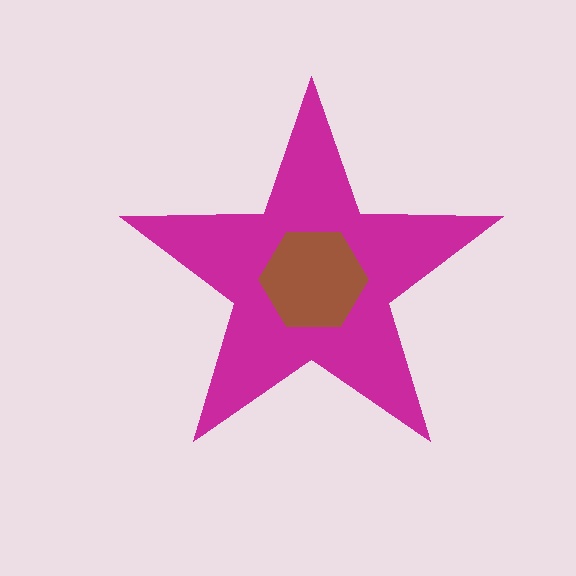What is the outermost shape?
The magenta star.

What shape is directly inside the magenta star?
The brown hexagon.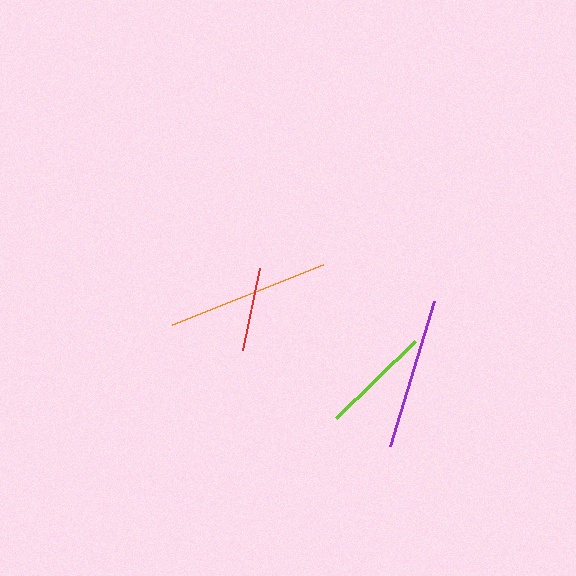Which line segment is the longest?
The orange line is the longest at approximately 163 pixels.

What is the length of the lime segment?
The lime segment is approximately 110 pixels long.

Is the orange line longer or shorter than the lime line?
The orange line is longer than the lime line.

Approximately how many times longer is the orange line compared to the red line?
The orange line is approximately 1.9 times the length of the red line.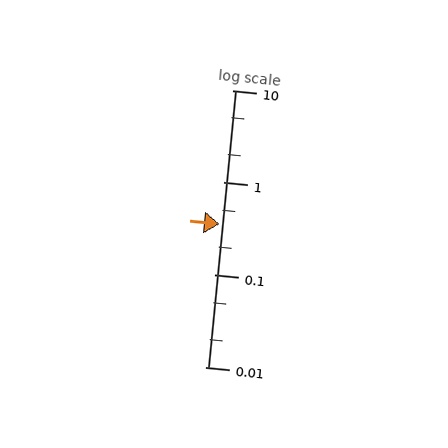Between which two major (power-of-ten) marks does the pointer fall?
The pointer is between 0.1 and 1.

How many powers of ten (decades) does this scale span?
The scale spans 3 decades, from 0.01 to 10.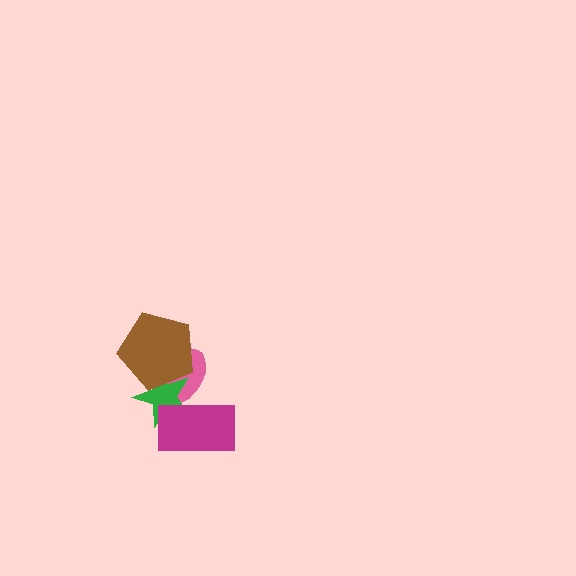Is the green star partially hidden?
Yes, it is partially covered by another shape.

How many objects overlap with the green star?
3 objects overlap with the green star.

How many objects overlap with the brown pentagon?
2 objects overlap with the brown pentagon.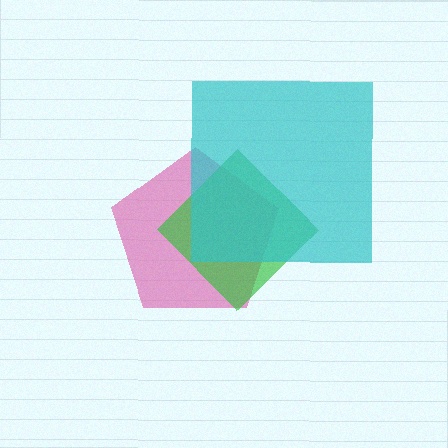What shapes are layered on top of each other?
The layered shapes are: a pink pentagon, a green diamond, a cyan square.